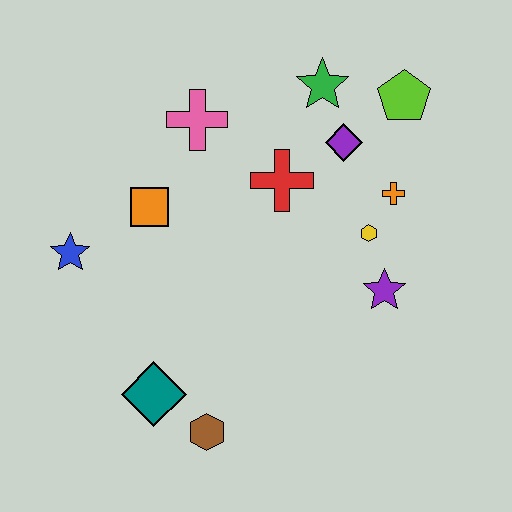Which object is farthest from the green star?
The brown hexagon is farthest from the green star.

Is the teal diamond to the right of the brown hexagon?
No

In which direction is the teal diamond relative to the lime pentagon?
The teal diamond is below the lime pentagon.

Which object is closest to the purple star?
The yellow hexagon is closest to the purple star.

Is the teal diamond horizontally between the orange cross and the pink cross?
No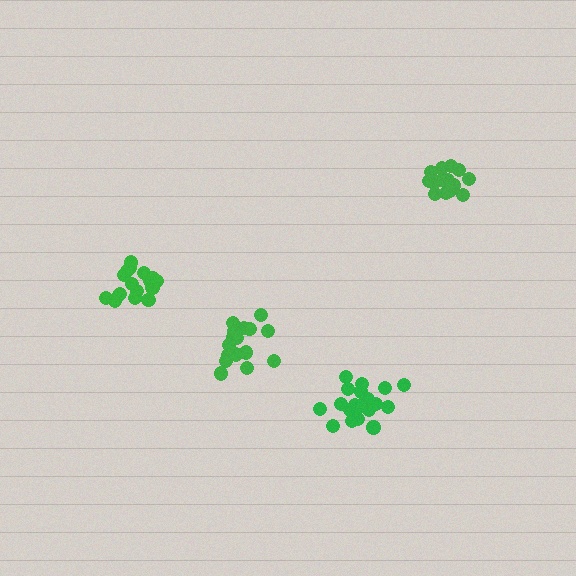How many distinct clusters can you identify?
There are 4 distinct clusters.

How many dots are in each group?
Group 1: 17 dots, Group 2: 16 dots, Group 3: 17 dots, Group 4: 20 dots (70 total).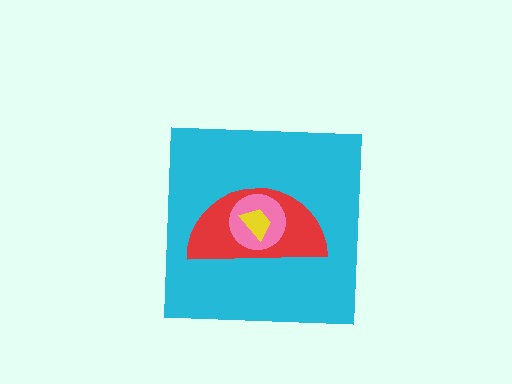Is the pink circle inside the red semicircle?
Yes.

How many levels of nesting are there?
4.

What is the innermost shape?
The yellow trapezoid.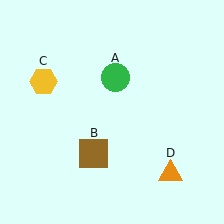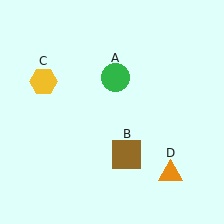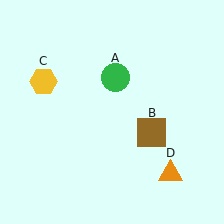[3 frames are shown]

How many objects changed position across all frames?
1 object changed position: brown square (object B).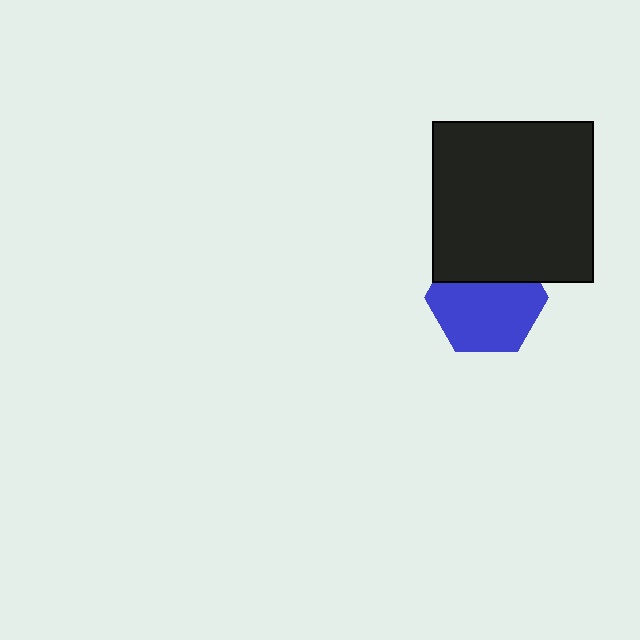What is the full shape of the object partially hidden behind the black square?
The partially hidden object is a blue hexagon.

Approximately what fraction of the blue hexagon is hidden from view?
Roughly 34% of the blue hexagon is hidden behind the black square.